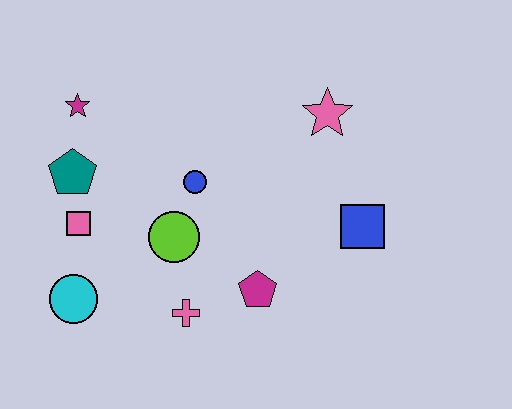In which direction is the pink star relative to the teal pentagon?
The pink star is to the right of the teal pentagon.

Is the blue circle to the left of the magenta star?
No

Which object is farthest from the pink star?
The cyan circle is farthest from the pink star.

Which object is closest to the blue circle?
The lime circle is closest to the blue circle.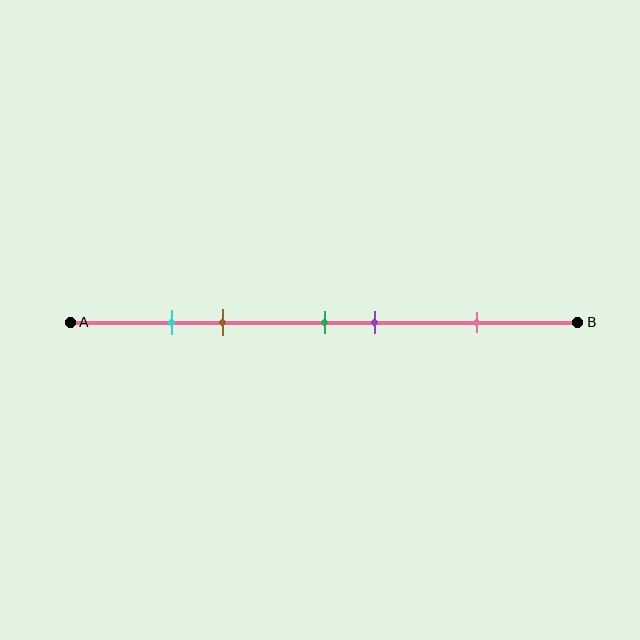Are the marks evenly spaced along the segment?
No, the marks are not evenly spaced.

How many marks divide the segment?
There are 5 marks dividing the segment.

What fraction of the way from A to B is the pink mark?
The pink mark is approximately 80% (0.8) of the way from A to B.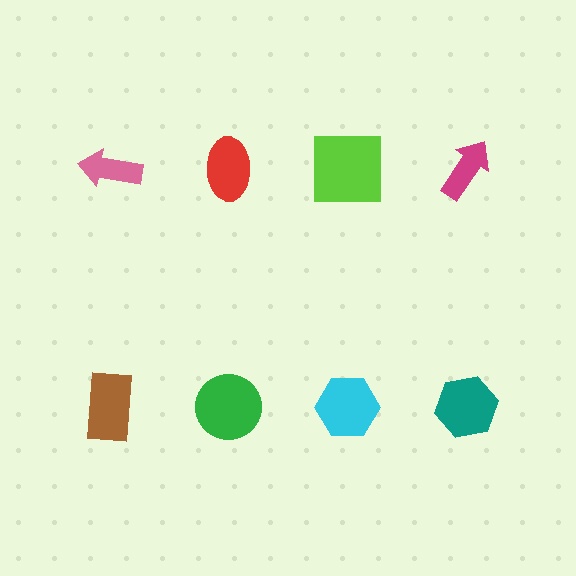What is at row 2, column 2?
A green circle.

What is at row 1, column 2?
A red ellipse.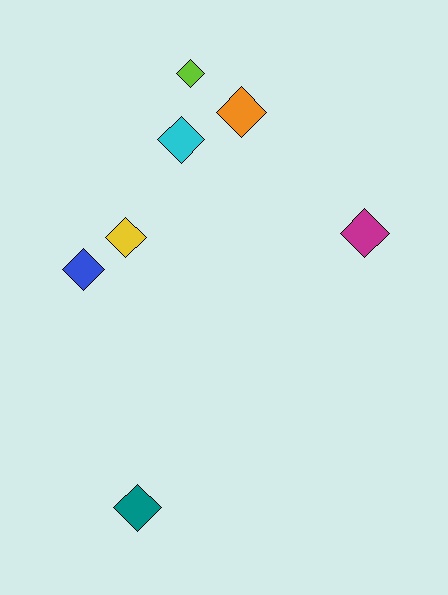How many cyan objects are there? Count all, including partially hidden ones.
There is 1 cyan object.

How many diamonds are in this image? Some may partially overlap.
There are 7 diamonds.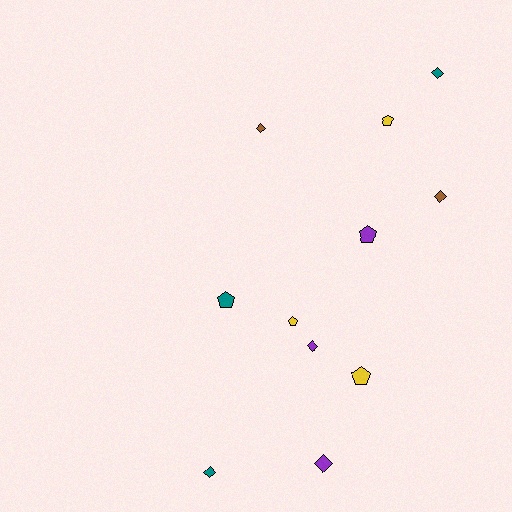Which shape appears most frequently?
Diamond, with 6 objects.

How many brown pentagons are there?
There are no brown pentagons.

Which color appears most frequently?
Yellow, with 3 objects.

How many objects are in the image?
There are 11 objects.